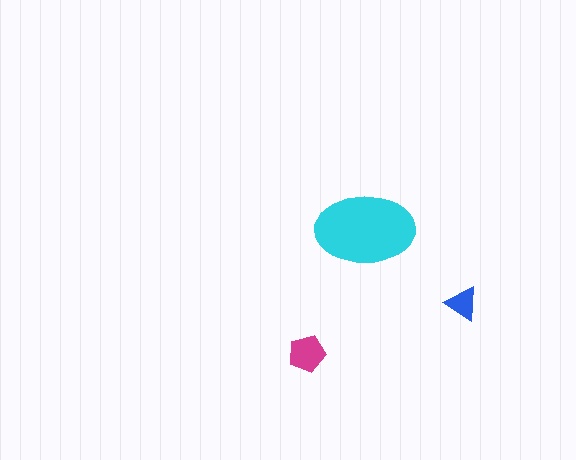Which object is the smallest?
The blue triangle.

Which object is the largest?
The cyan ellipse.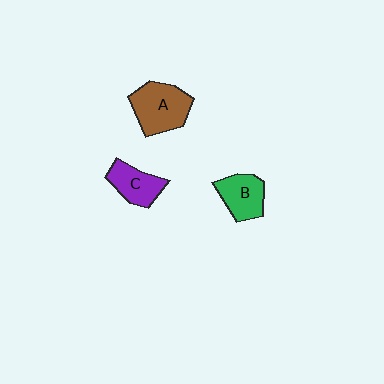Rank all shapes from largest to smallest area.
From largest to smallest: A (brown), B (green), C (purple).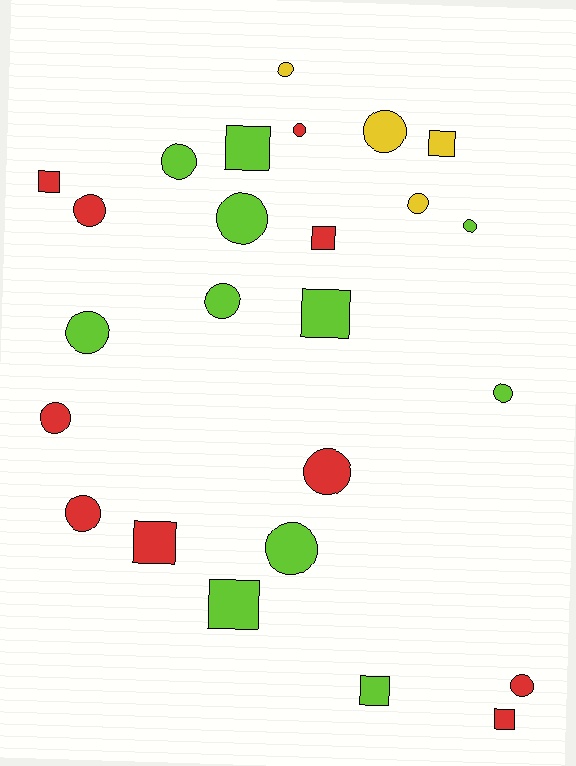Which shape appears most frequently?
Circle, with 16 objects.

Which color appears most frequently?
Lime, with 11 objects.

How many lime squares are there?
There are 4 lime squares.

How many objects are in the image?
There are 25 objects.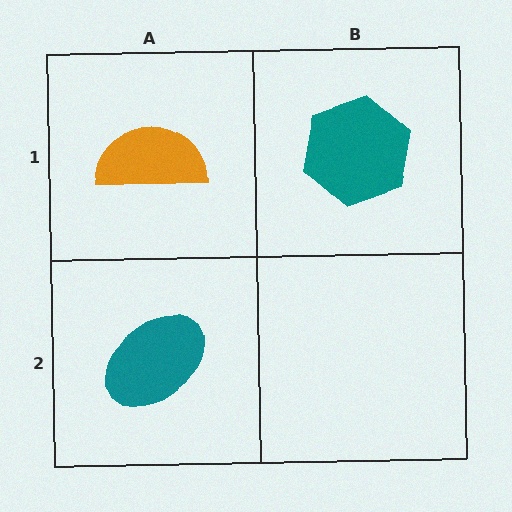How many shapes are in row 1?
2 shapes.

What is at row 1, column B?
A teal hexagon.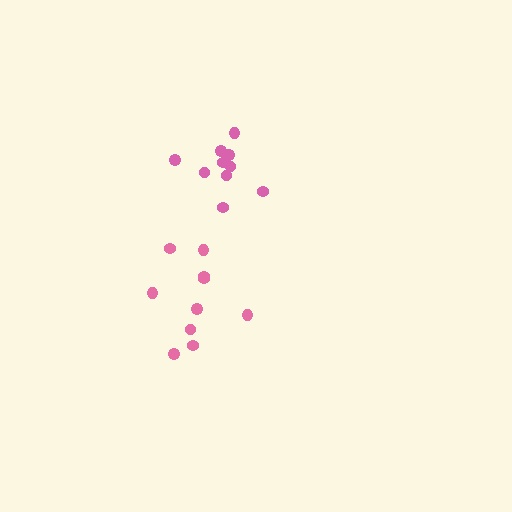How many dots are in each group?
Group 1: 10 dots, Group 2: 10 dots (20 total).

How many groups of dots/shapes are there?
There are 2 groups.